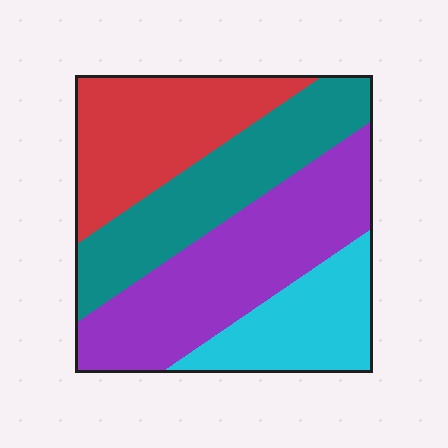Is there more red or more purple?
Purple.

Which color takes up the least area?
Cyan, at roughly 15%.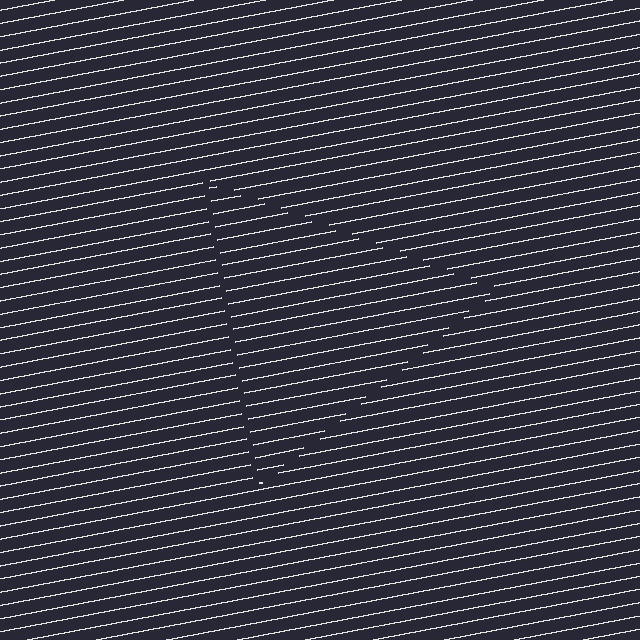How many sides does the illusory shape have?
3 sides — the line-ends trace a triangle.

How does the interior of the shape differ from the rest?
The interior of the shape contains the same grating, shifted by half a period — the contour is defined by the phase discontinuity where line-ends from the inner and outer gratings abut.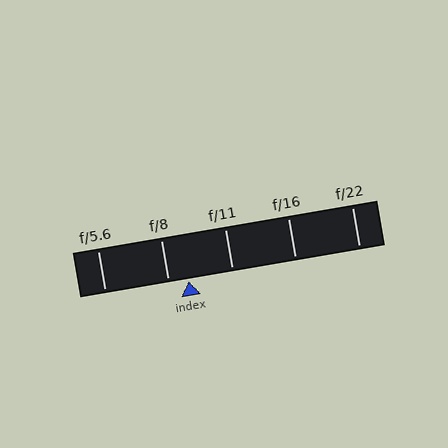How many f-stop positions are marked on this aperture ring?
There are 5 f-stop positions marked.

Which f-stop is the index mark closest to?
The index mark is closest to f/8.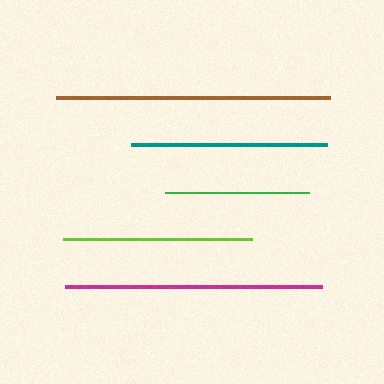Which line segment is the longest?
The brown line is the longest at approximately 274 pixels.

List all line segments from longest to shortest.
From longest to shortest: brown, magenta, teal, lime, green.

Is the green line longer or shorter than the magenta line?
The magenta line is longer than the green line.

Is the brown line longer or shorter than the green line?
The brown line is longer than the green line.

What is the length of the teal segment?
The teal segment is approximately 197 pixels long.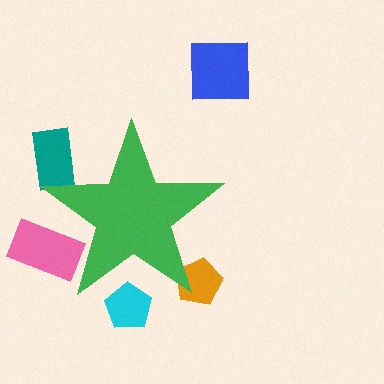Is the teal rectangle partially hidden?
Yes, the teal rectangle is partially hidden behind the green star.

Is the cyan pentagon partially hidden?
Yes, the cyan pentagon is partially hidden behind the green star.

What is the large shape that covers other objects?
A green star.